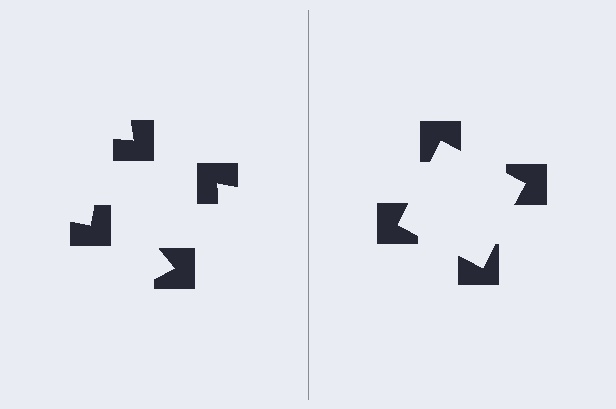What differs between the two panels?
The notched squares are positioned identically on both sides; only the wedge orientations differ. On the right they align to a square; on the left they are misaligned.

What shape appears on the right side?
An illusory square.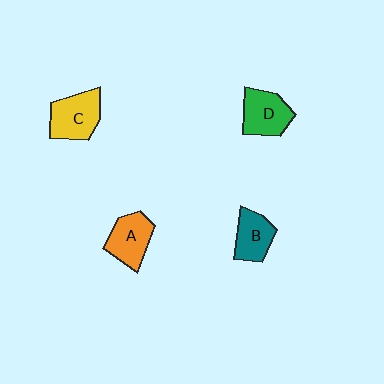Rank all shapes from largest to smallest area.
From largest to smallest: C (yellow), D (green), A (orange), B (teal).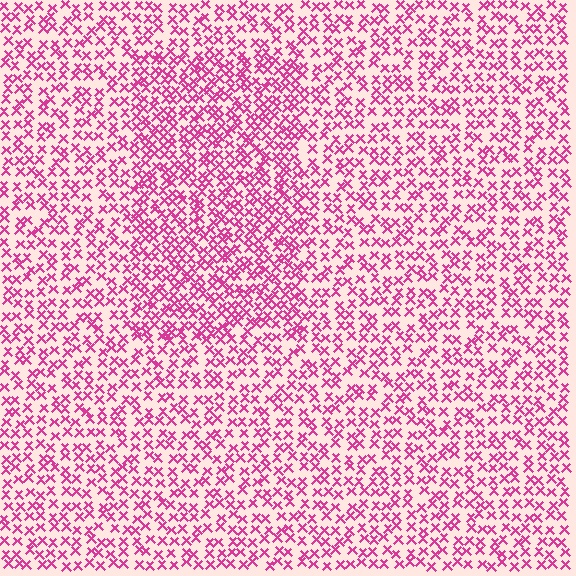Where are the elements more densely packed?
The elements are more densely packed inside the rectangle boundary.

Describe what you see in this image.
The image contains small magenta elements arranged at two different densities. A rectangle-shaped region is visible where the elements are more densely packed than the surrounding area.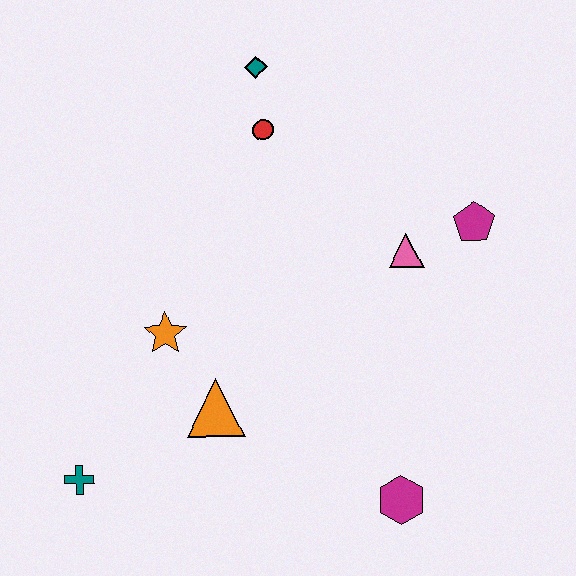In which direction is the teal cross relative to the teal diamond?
The teal cross is below the teal diamond.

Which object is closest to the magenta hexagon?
The orange triangle is closest to the magenta hexagon.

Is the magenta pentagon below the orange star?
No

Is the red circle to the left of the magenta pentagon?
Yes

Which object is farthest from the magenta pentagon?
The teal cross is farthest from the magenta pentagon.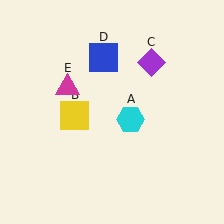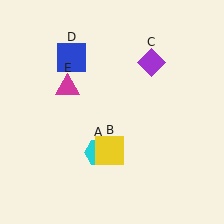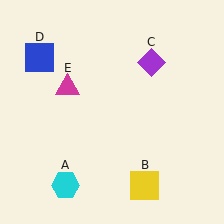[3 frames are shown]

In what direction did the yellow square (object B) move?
The yellow square (object B) moved down and to the right.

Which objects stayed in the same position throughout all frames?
Purple diamond (object C) and magenta triangle (object E) remained stationary.